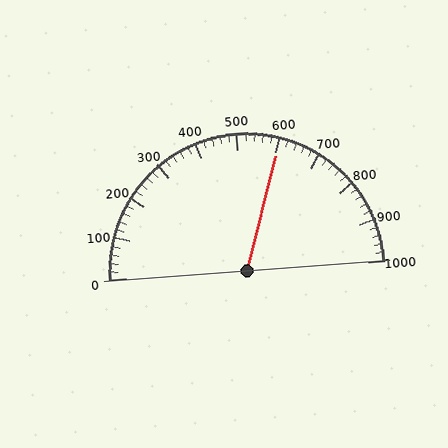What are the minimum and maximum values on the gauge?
The gauge ranges from 0 to 1000.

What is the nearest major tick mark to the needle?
The nearest major tick mark is 600.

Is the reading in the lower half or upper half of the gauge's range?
The reading is in the upper half of the range (0 to 1000).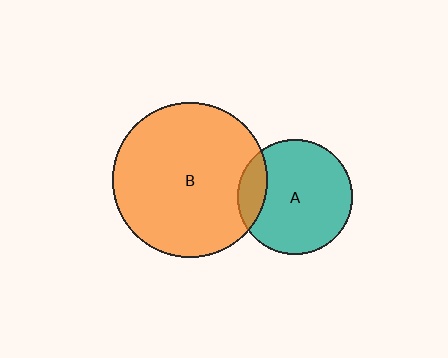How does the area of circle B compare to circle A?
Approximately 1.8 times.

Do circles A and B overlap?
Yes.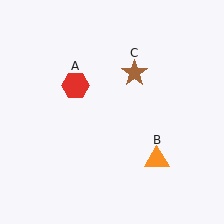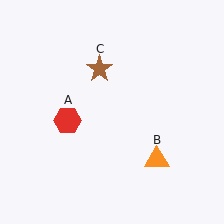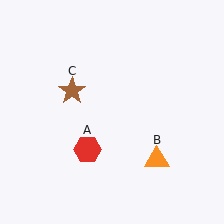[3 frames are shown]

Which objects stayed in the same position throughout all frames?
Orange triangle (object B) remained stationary.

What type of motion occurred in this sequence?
The red hexagon (object A), brown star (object C) rotated counterclockwise around the center of the scene.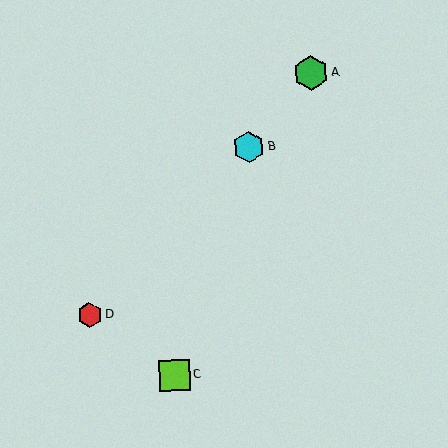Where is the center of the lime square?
The center of the lime square is at (174, 375).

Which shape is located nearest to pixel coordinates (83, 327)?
The red hexagon (labeled D) at (90, 315) is nearest to that location.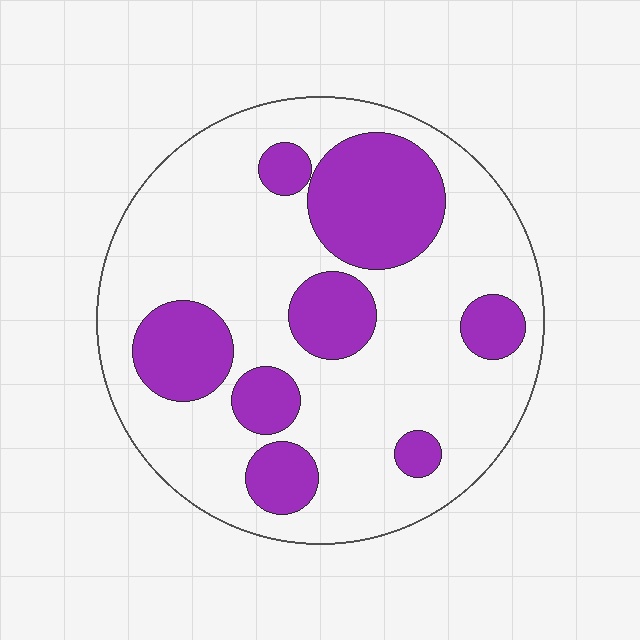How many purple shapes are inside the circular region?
8.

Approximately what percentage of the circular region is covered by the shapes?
Approximately 30%.